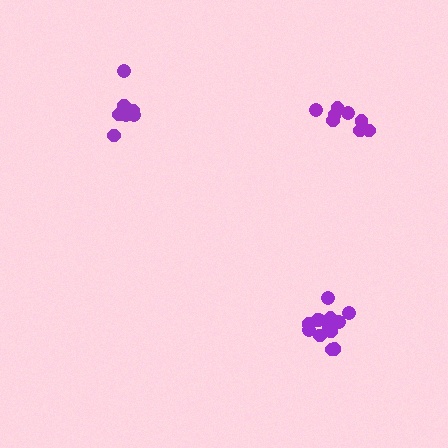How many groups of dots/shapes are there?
There are 3 groups.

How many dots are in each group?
Group 1: 8 dots, Group 2: 13 dots, Group 3: 7 dots (28 total).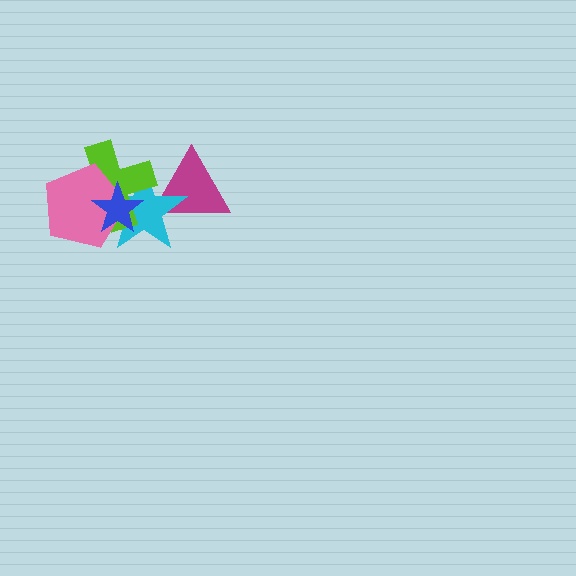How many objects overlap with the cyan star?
4 objects overlap with the cyan star.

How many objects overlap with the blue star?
3 objects overlap with the blue star.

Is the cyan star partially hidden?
Yes, it is partially covered by another shape.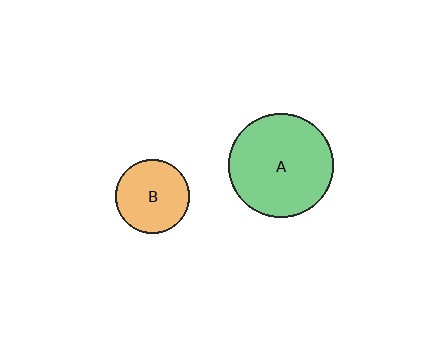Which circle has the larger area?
Circle A (green).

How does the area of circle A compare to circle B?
Approximately 2.0 times.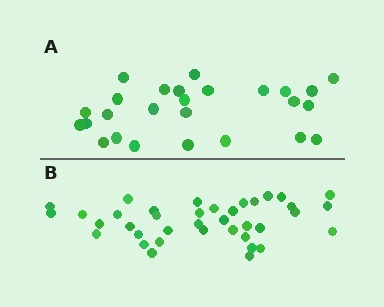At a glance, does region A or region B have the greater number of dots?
Region B (the bottom region) has more dots.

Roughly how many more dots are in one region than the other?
Region B has roughly 12 or so more dots than region A.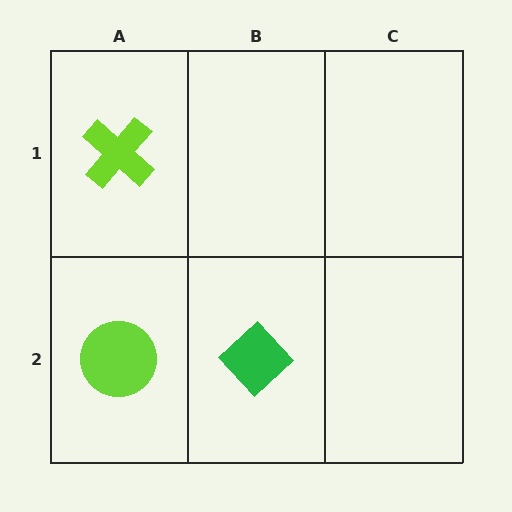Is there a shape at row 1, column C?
No, that cell is empty.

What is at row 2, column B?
A green diamond.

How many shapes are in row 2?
2 shapes.